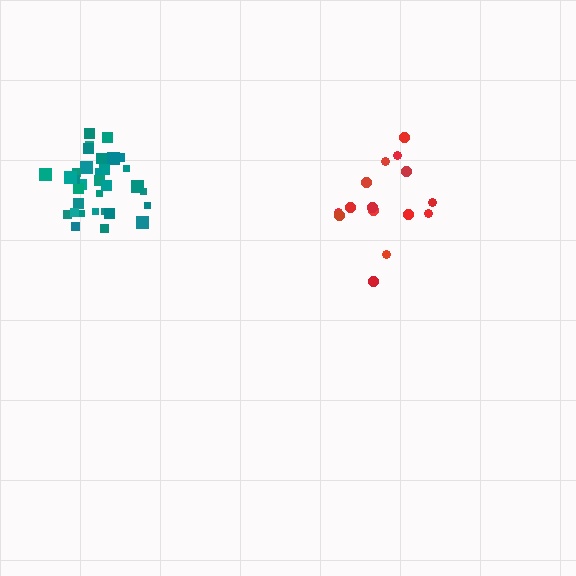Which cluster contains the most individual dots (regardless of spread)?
Teal (34).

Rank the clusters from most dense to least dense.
teal, red.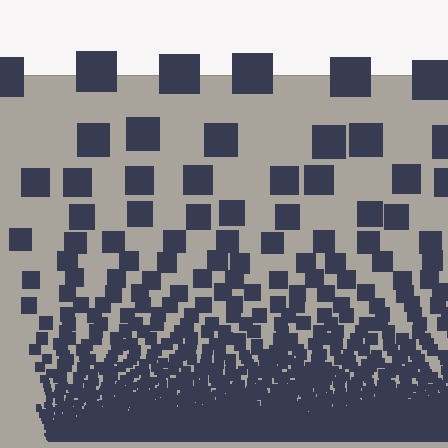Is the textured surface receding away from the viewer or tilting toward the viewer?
The surface appears to tilt toward the viewer. Texture elements get larger and sparser toward the top.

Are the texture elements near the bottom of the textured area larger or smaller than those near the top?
Smaller. The gradient is inverted — elements near the bottom are smaller and denser.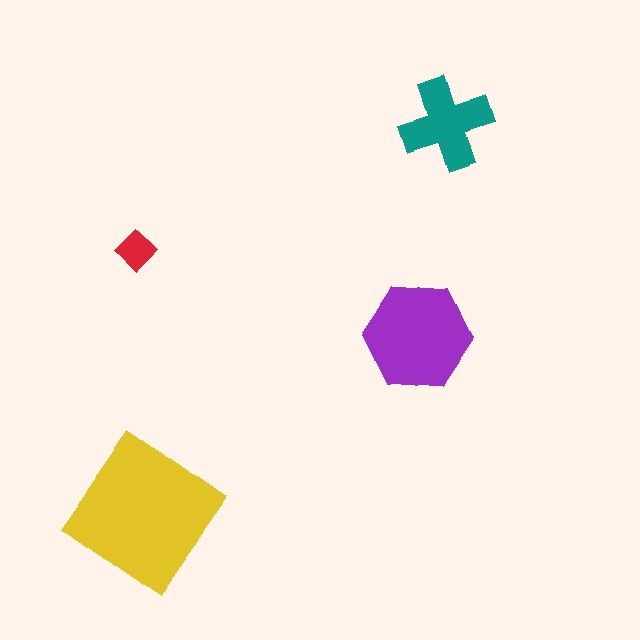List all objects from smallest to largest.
The red diamond, the teal cross, the purple hexagon, the yellow diamond.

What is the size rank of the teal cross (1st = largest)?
3rd.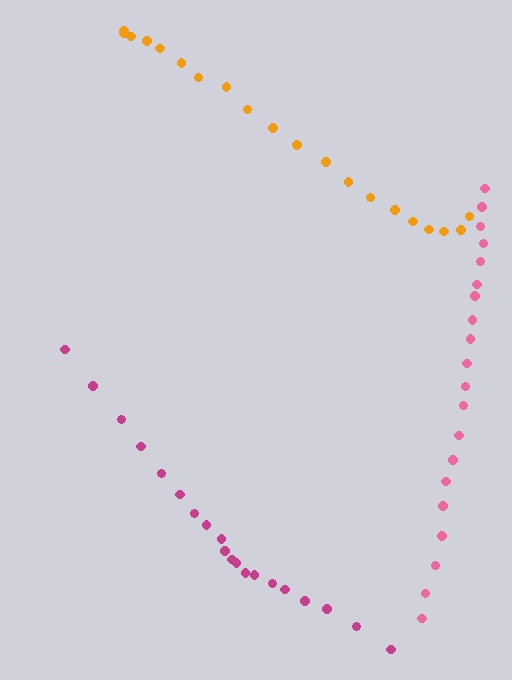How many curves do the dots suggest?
There are 3 distinct paths.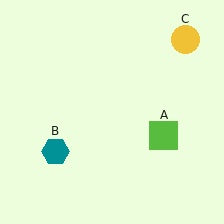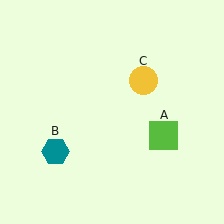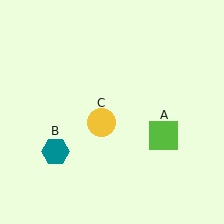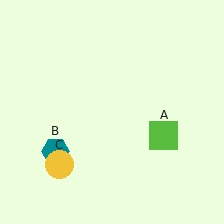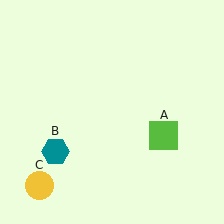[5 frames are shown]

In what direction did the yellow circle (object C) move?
The yellow circle (object C) moved down and to the left.